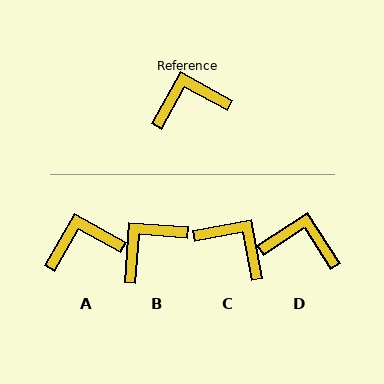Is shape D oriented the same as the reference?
No, it is off by about 28 degrees.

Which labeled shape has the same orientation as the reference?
A.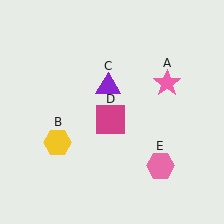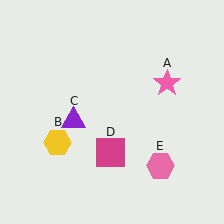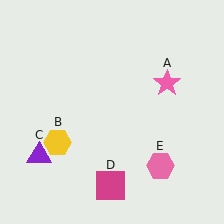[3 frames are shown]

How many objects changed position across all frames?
2 objects changed position: purple triangle (object C), magenta square (object D).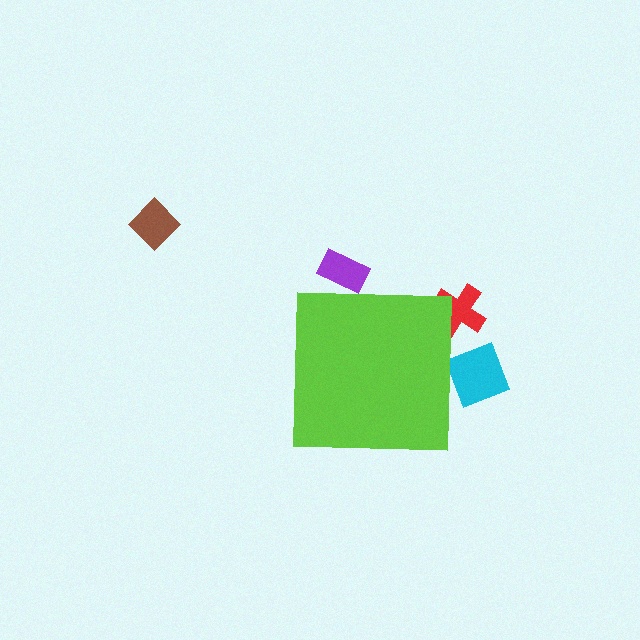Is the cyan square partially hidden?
Yes, the cyan square is partially hidden behind the lime square.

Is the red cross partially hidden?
Yes, the red cross is partially hidden behind the lime square.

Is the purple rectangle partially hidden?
Yes, the purple rectangle is partially hidden behind the lime square.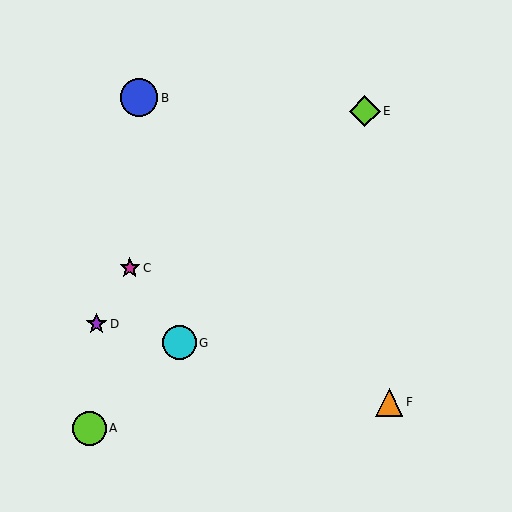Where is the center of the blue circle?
The center of the blue circle is at (139, 98).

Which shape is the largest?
The blue circle (labeled B) is the largest.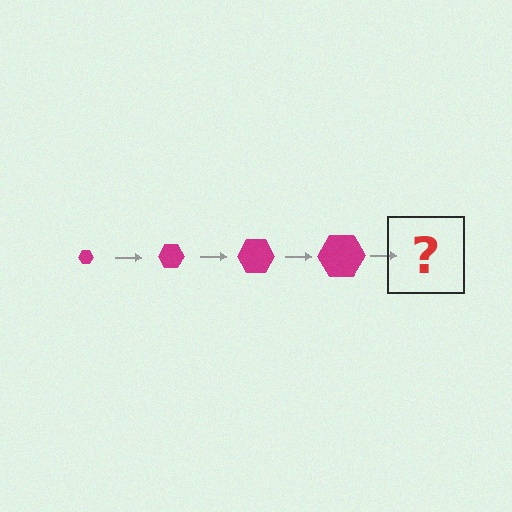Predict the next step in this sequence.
The next step is a magenta hexagon, larger than the previous one.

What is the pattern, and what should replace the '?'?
The pattern is that the hexagon gets progressively larger each step. The '?' should be a magenta hexagon, larger than the previous one.